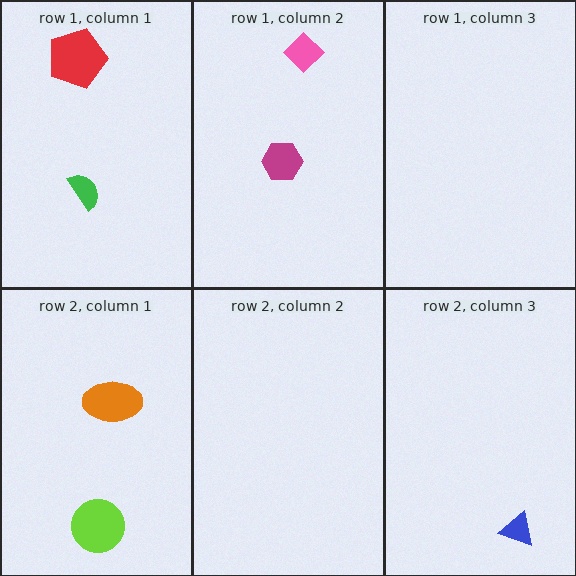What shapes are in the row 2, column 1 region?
The orange ellipse, the lime circle.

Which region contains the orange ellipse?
The row 2, column 1 region.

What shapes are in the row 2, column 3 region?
The blue triangle.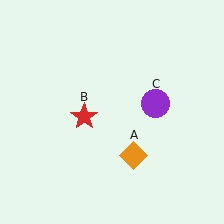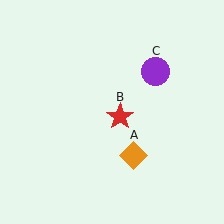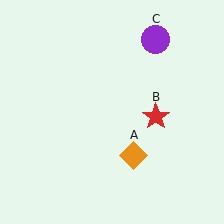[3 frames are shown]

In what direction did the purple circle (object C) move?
The purple circle (object C) moved up.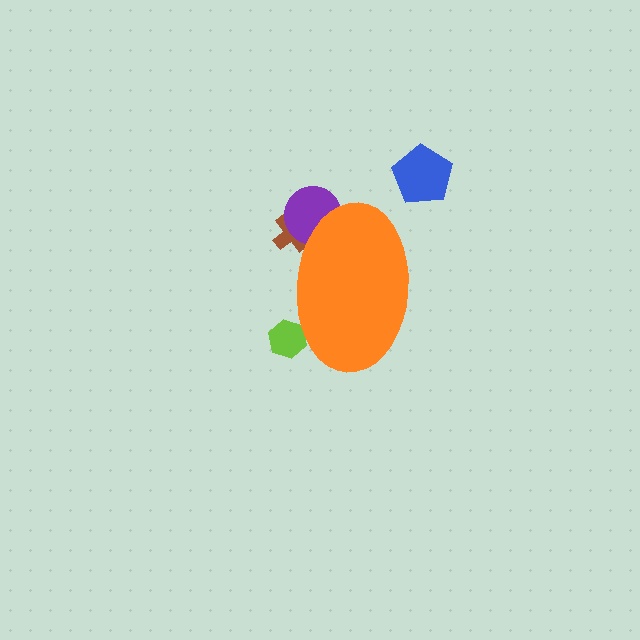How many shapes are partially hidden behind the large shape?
3 shapes are partially hidden.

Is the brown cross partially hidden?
Yes, the brown cross is partially hidden behind the orange ellipse.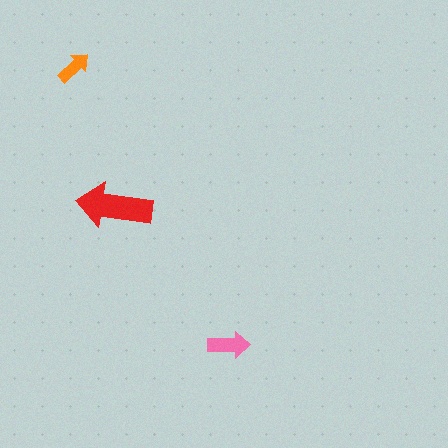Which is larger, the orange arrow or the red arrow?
The red one.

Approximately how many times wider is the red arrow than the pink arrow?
About 2 times wider.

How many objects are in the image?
There are 3 objects in the image.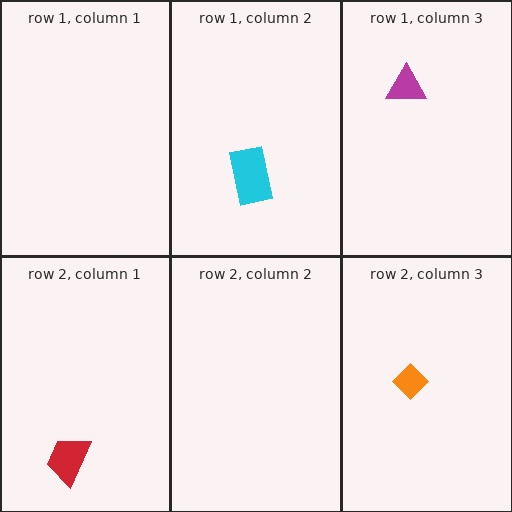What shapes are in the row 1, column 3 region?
The magenta triangle.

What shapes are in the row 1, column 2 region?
The cyan rectangle.